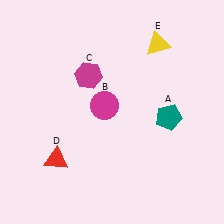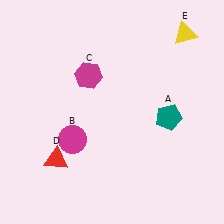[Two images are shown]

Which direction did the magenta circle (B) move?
The magenta circle (B) moved down.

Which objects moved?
The objects that moved are: the magenta circle (B), the yellow triangle (E).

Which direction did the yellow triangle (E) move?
The yellow triangle (E) moved right.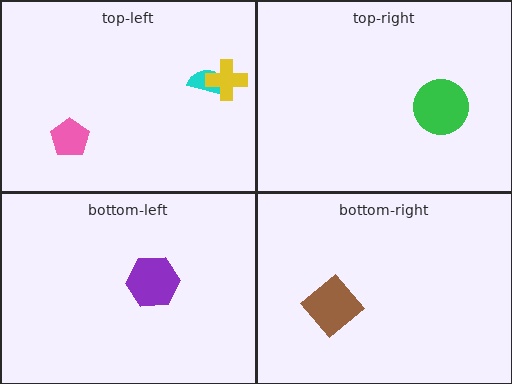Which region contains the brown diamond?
The bottom-right region.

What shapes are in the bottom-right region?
The brown diamond.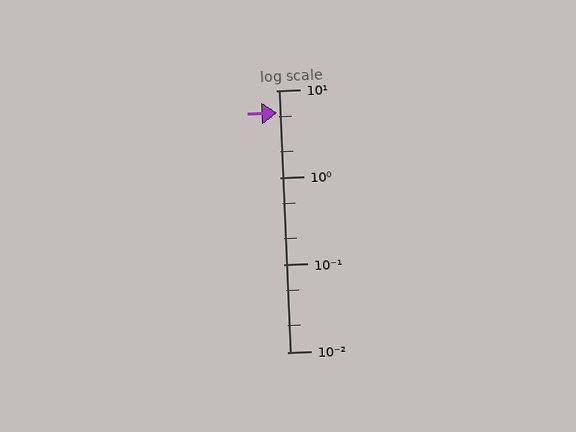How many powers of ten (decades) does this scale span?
The scale spans 3 decades, from 0.01 to 10.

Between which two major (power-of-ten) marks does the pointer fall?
The pointer is between 1 and 10.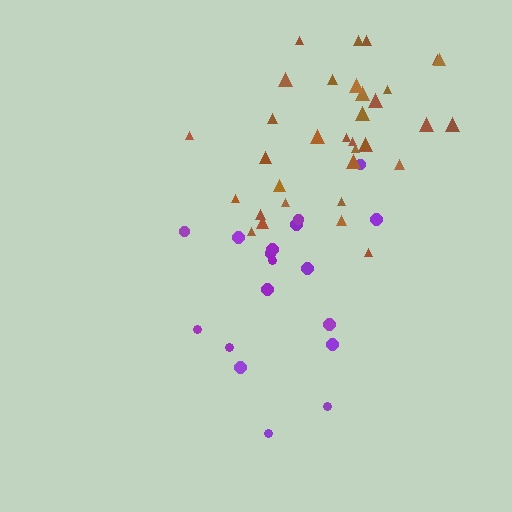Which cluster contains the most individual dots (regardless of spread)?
Brown (34).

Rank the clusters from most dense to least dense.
brown, purple.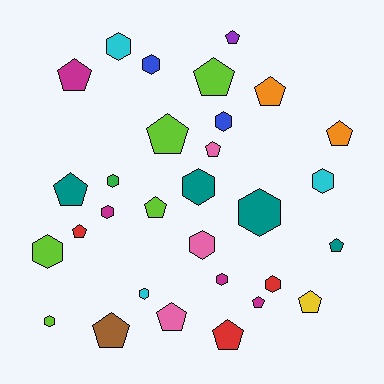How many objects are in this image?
There are 30 objects.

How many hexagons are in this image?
There are 14 hexagons.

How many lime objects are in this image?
There are 5 lime objects.